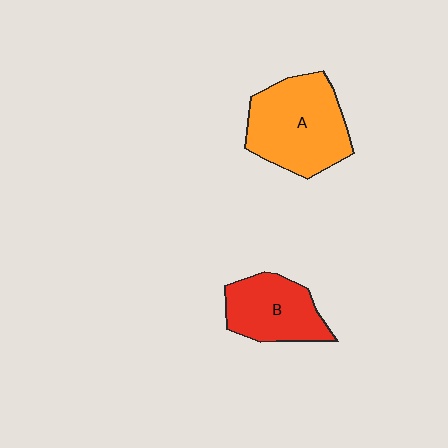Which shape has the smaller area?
Shape B (red).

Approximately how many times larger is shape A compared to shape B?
Approximately 1.4 times.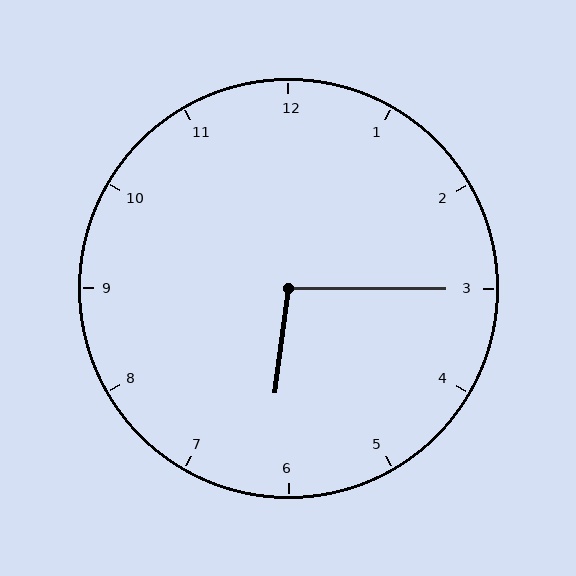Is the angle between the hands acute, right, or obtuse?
It is obtuse.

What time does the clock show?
6:15.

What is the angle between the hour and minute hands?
Approximately 98 degrees.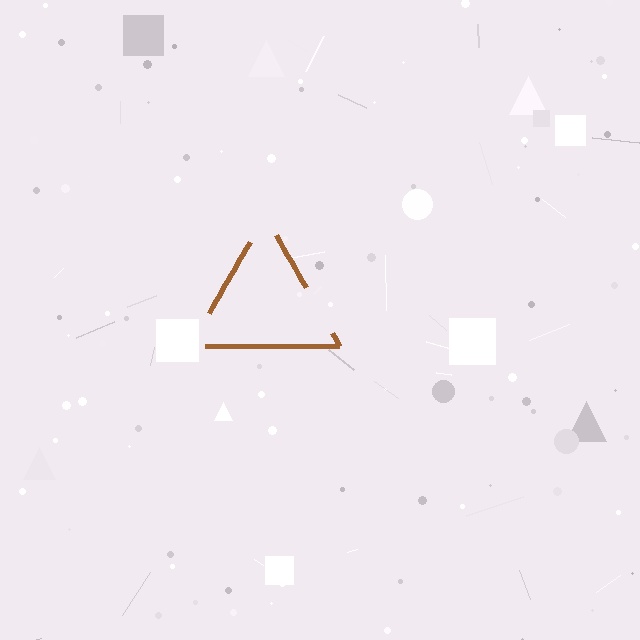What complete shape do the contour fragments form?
The contour fragments form a triangle.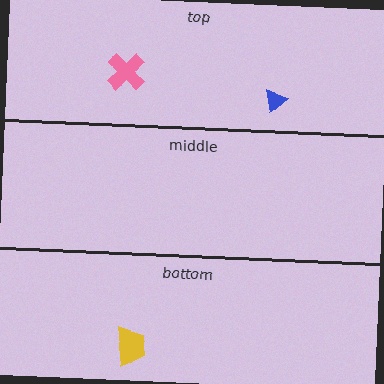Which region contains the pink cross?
The top region.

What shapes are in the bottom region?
The yellow trapezoid.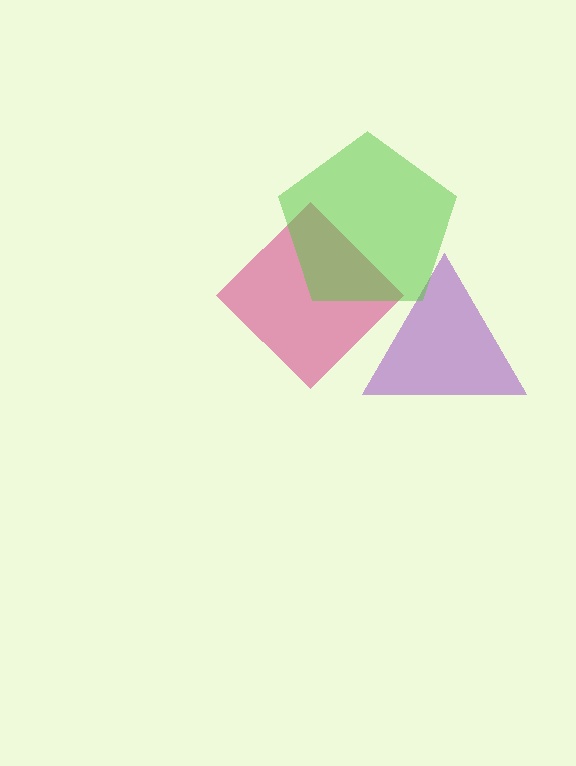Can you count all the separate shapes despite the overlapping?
Yes, there are 3 separate shapes.